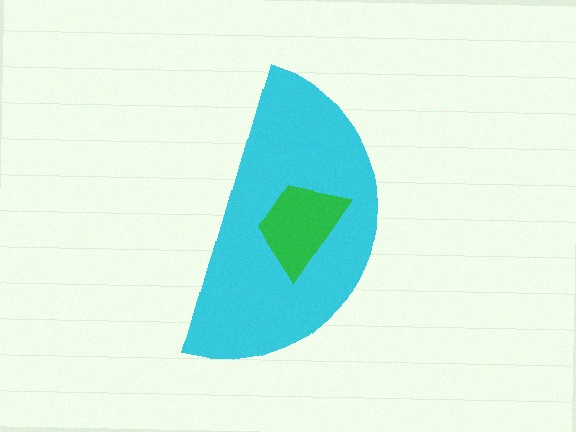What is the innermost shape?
The green trapezoid.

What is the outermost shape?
The cyan semicircle.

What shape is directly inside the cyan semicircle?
The green trapezoid.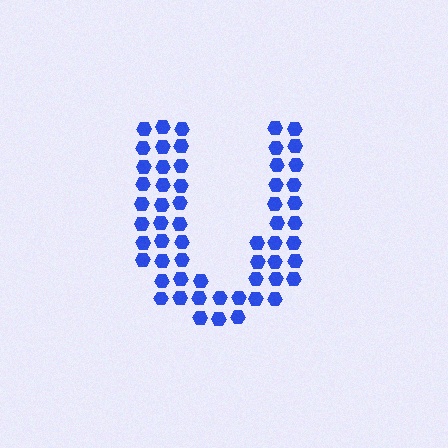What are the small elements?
The small elements are hexagons.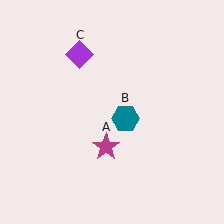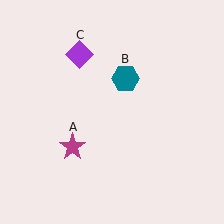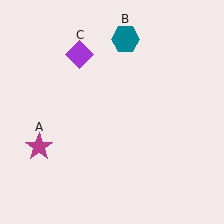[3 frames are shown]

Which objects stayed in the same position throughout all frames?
Purple diamond (object C) remained stationary.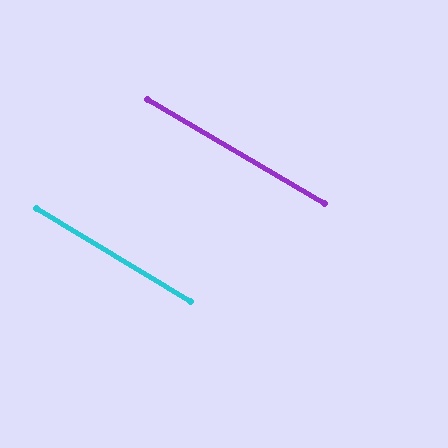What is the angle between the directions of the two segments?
Approximately 1 degree.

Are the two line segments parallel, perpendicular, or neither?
Parallel — their directions differ by only 0.9°.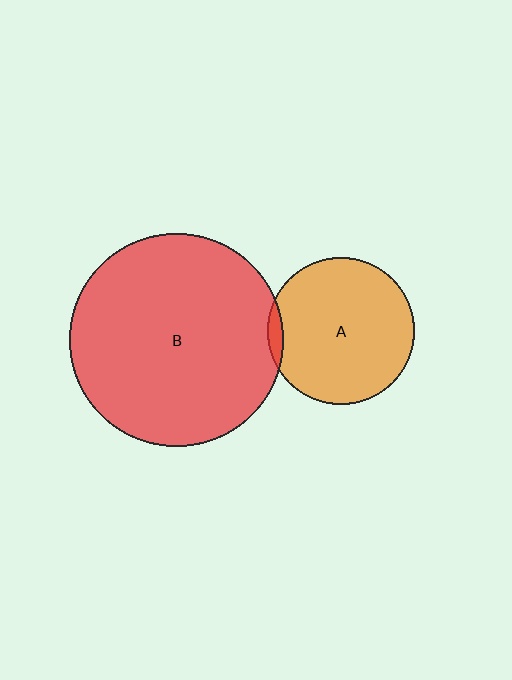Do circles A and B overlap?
Yes.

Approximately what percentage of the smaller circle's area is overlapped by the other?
Approximately 5%.